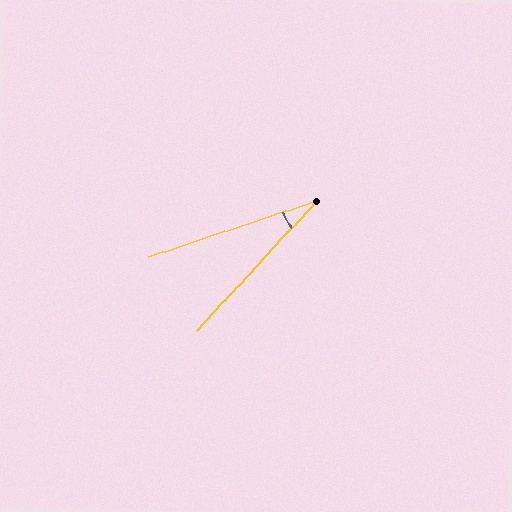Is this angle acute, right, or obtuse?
It is acute.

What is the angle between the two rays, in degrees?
Approximately 28 degrees.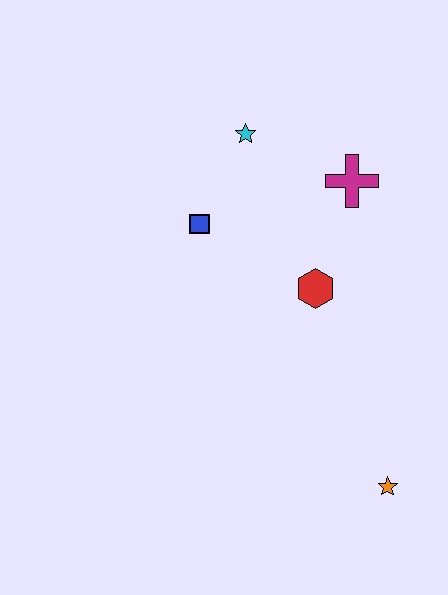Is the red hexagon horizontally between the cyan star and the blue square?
No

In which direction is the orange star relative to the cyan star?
The orange star is below the cyan star.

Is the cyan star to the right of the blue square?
Yes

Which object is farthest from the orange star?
The cyan star is farthest from the orange star.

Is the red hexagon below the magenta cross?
Yes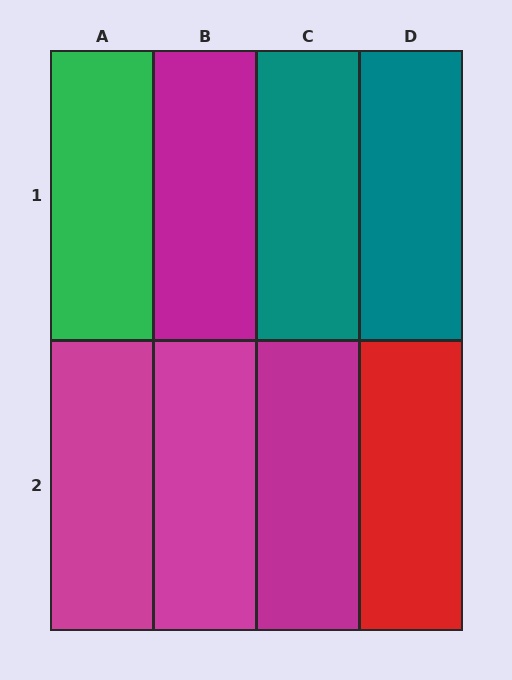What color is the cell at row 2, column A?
Magenta.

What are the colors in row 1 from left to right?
Green, magenta, teal, teal.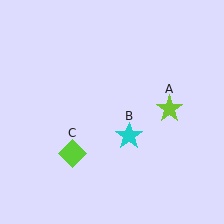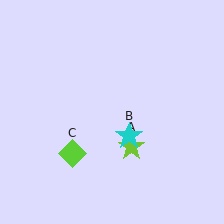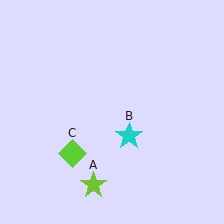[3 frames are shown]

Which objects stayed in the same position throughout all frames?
Cyan star (object B) and lime diamond (object C) remained stationary.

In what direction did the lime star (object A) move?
The lime star (object A) moved down and to the left.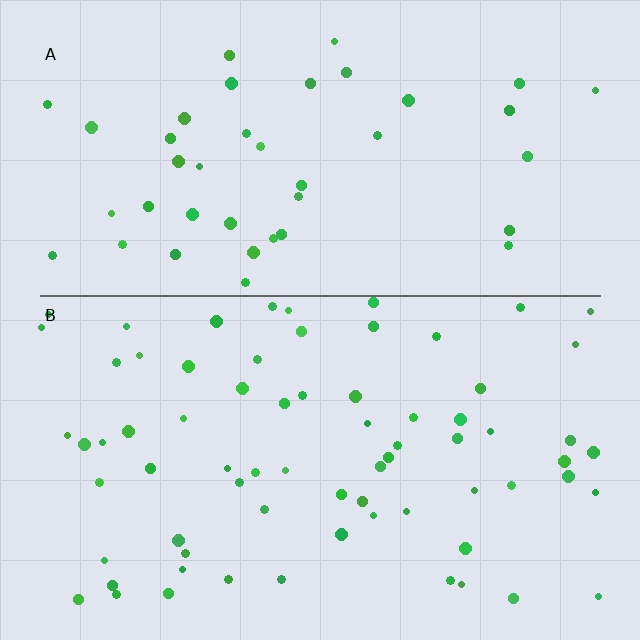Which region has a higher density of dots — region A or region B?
B (the bottom).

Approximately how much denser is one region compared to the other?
Approximately 1.7× — region B over region A.